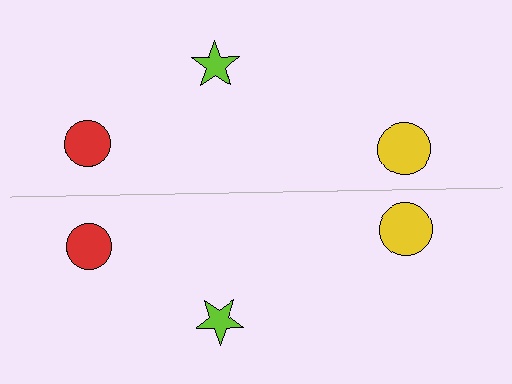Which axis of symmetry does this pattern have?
The pattern has a horizontal axis of symmetry running through the center of the image.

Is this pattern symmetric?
Yes, this pattern has bilateral (reflection) symmetry.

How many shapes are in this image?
There are 6 shapes in this image.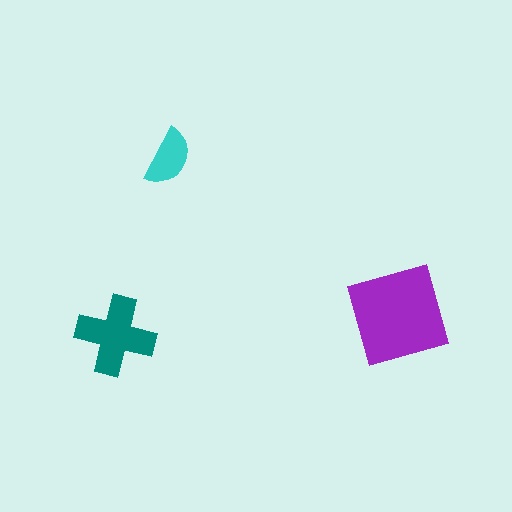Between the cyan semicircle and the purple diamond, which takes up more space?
The purple diamond.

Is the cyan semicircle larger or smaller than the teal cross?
Smaller.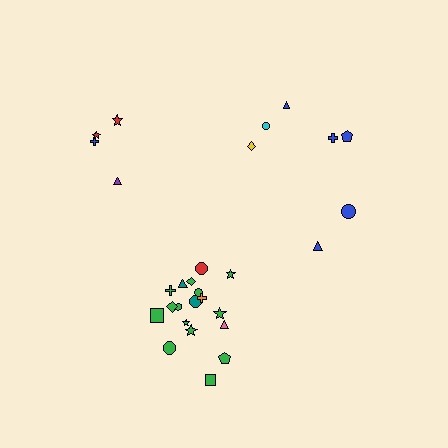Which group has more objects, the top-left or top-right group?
The top-right group.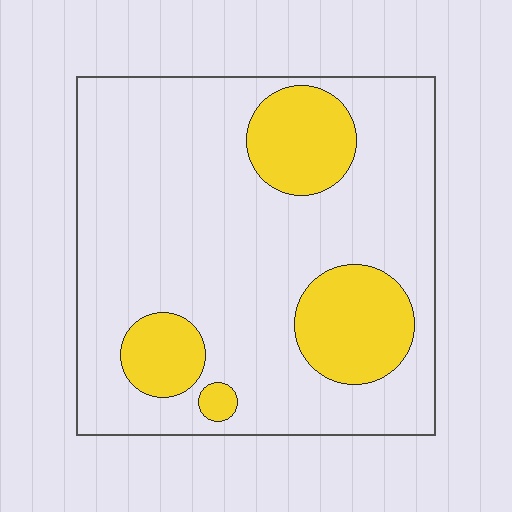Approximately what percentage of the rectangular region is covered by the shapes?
Approximately 20%.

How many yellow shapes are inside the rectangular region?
4.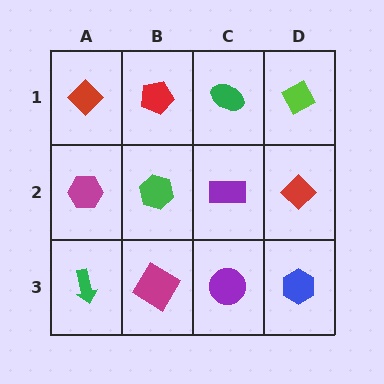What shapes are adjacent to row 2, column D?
A lime diamond (row 1, column D), a blue hexagon (row 3, column D), a purple rectangle (row 2, column C).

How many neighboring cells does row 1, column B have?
3.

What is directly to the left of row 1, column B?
A red diamond.